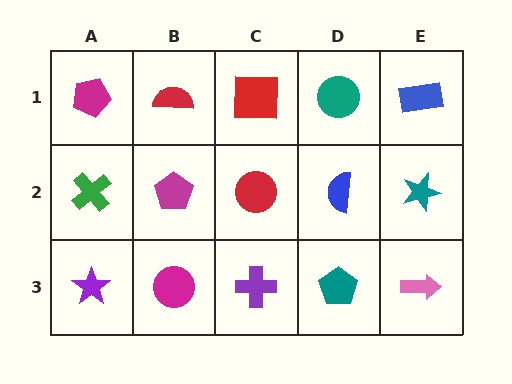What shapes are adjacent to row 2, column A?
A magenta pentagon (row 1, column A), a purple star (row 3, column A), a magenta pentagon (row 2, column B).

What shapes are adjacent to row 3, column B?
A magenta pentagon (row 2, column B), a purple star (row 3, column A), a purple cross (row 3, column C).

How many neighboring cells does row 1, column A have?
2.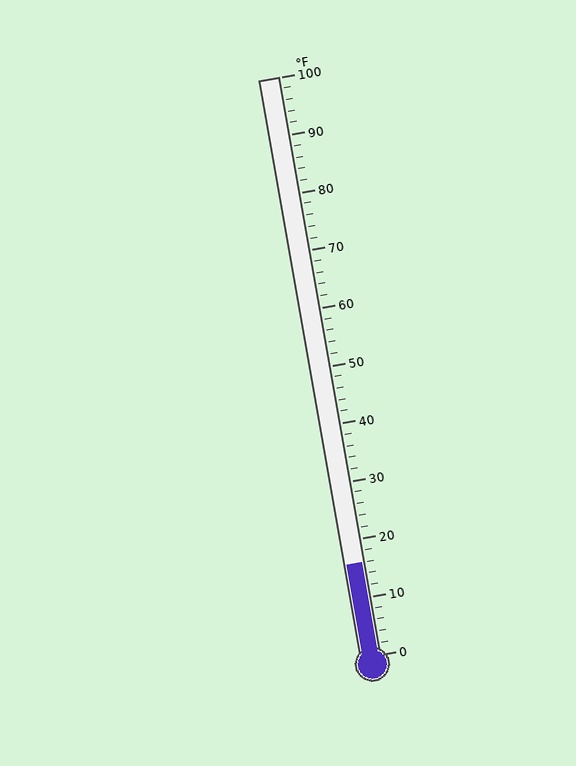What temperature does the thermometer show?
The thermometer shows approximately 16°F.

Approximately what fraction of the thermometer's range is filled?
The thermometer is filled to approximately 15% of its range.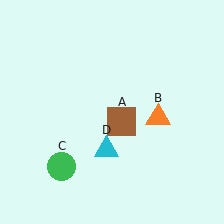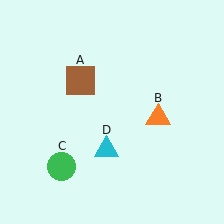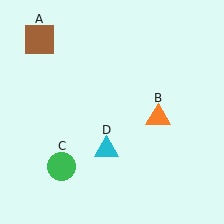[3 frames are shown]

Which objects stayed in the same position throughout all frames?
Orange triangle (object B) and green circle (object C) and cyan triangle (object D) remained stationary.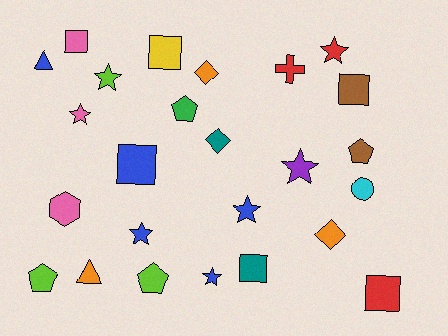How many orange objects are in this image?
There are 3 orange objects.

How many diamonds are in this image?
There are 3 diamonds.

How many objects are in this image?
There are 25 objects.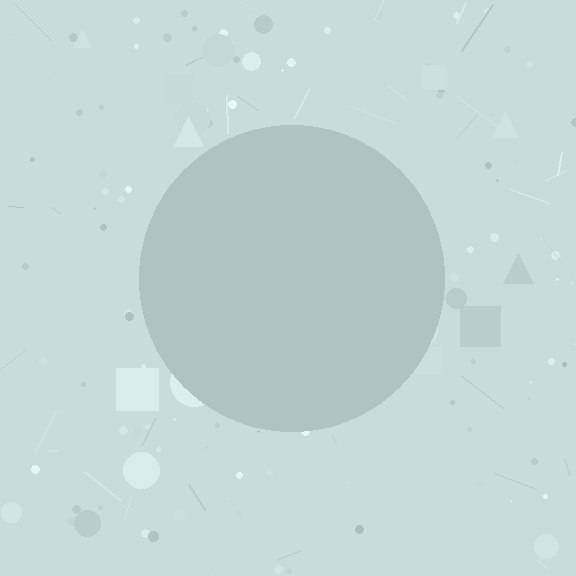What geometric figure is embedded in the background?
A circle is embedded in the background.